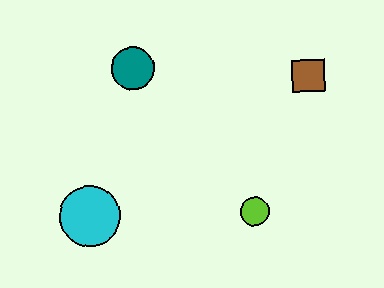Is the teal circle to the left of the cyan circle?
No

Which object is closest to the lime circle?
The brown square is closest to the lime circle.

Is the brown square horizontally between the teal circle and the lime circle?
No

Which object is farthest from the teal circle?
The lime circle is farthest from the teal circle.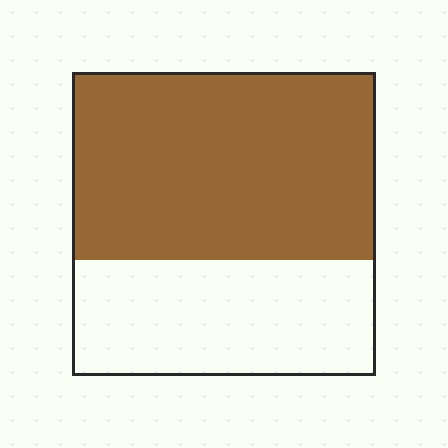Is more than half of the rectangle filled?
Yes.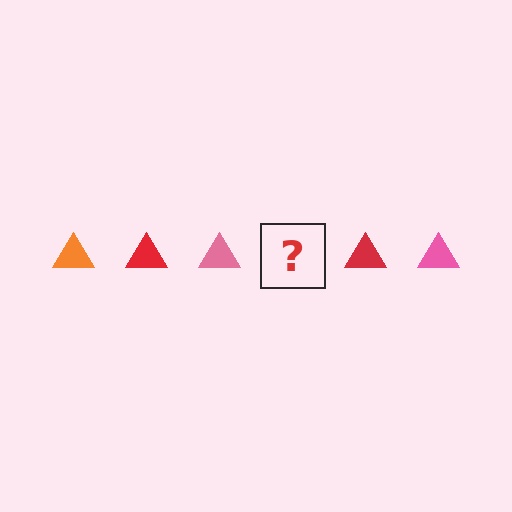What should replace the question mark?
The question mark should be replaced with an orange triangle.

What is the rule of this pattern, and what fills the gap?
The rule is that the pattern cycles through orange, red, pink triangles. The gap should be filled with an orange triangle.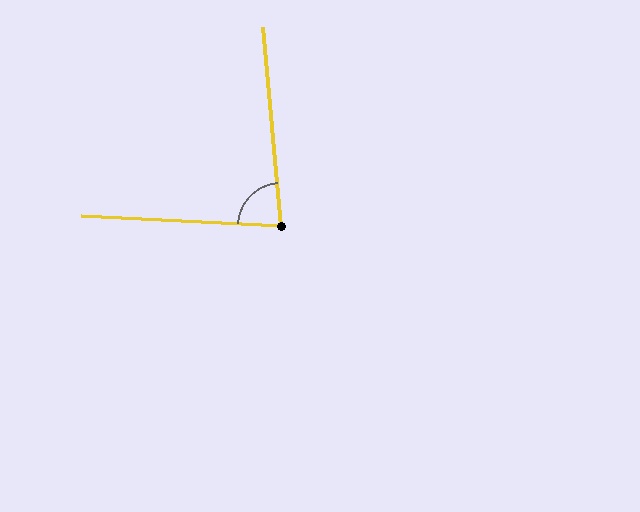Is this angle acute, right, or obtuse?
It is acute.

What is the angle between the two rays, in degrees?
Approximately 82 degrees.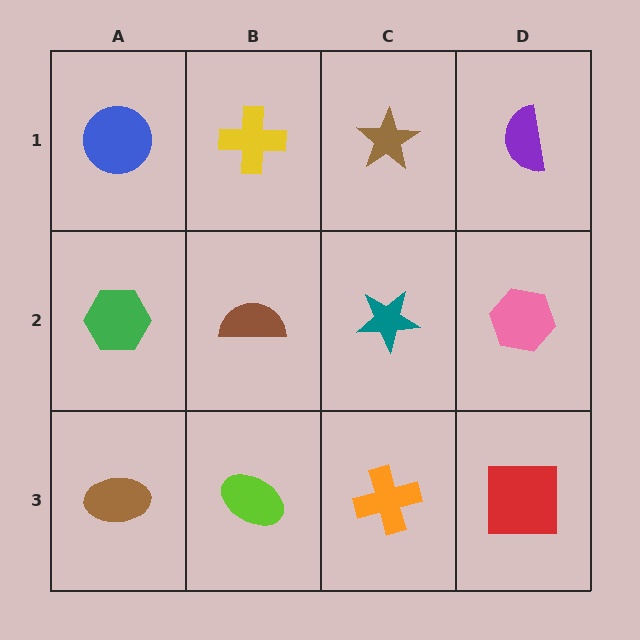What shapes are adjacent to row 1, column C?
A teal star (row 2, column C), a yellow cross (row 1, column B), a purple semicircle (row 1, column D).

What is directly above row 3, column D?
A pink hexagon.